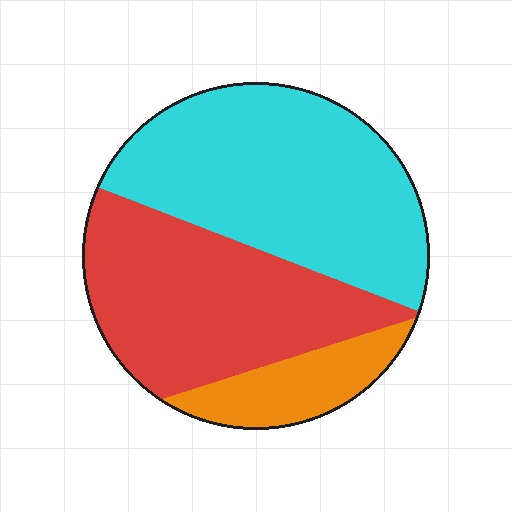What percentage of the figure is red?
Red takes up between a third and a half of the figure.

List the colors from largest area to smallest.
From largest to smallest: cyan, red, orange.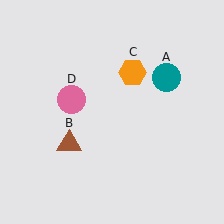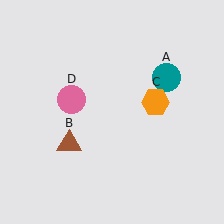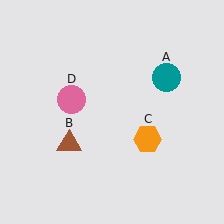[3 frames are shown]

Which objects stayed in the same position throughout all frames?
Teal circle (object A) and brown triangle (object B) and pink circle (object D) remained stationary.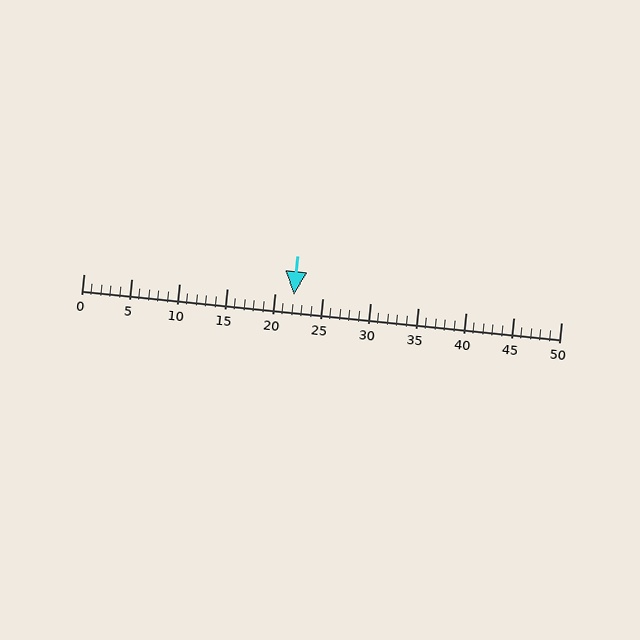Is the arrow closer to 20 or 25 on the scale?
The arrow is closer to 20.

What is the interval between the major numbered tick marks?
The major tick marks are spaced 5 units apart.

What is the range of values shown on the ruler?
The ruler shows values from 0 to 50.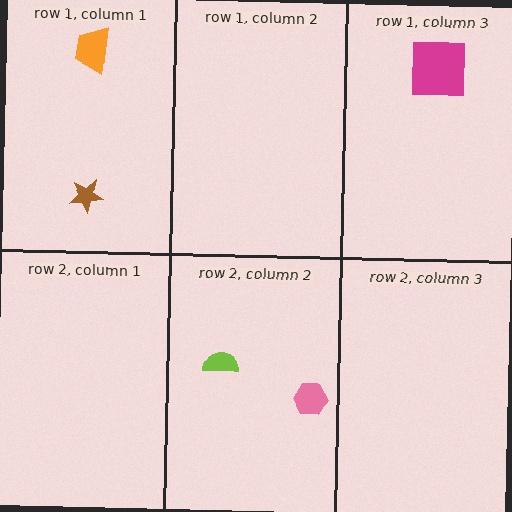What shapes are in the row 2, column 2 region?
The pink hexagon, the lime semicircle.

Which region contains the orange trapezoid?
The row 1, column 1 region.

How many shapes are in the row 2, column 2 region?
2.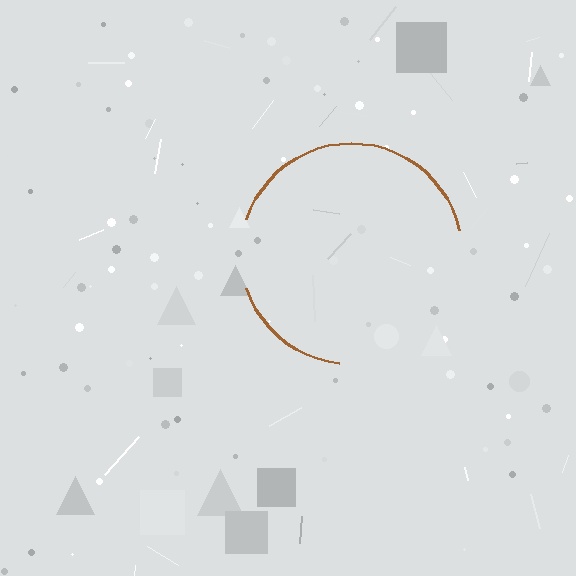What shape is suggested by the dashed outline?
The dashed outline suggests a circle.